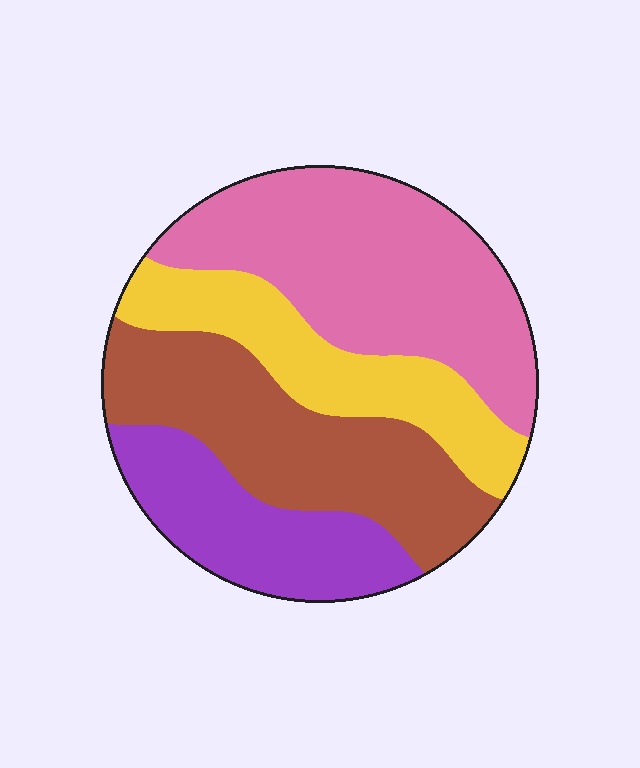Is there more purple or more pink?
Pink.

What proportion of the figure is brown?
Brown takes up between a sixth and a third of the figure.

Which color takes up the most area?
Pink, at roughly 35%.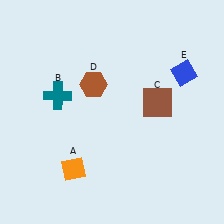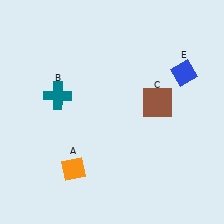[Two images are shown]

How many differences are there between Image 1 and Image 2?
There is 1 difference between the two images.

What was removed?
The brown hexagon (D) was removed in Image 2.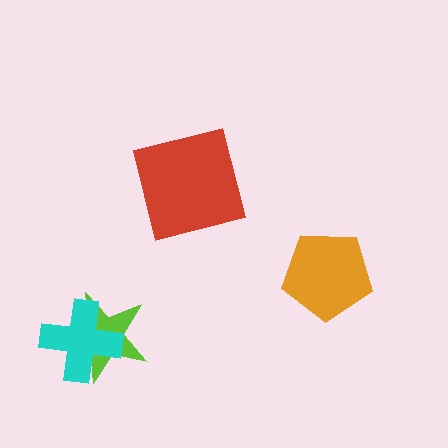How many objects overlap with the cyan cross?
1 object overlaps with the cyan cross.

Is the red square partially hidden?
No, no other shape covers it.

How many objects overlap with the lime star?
1 object overlaps with the lime star.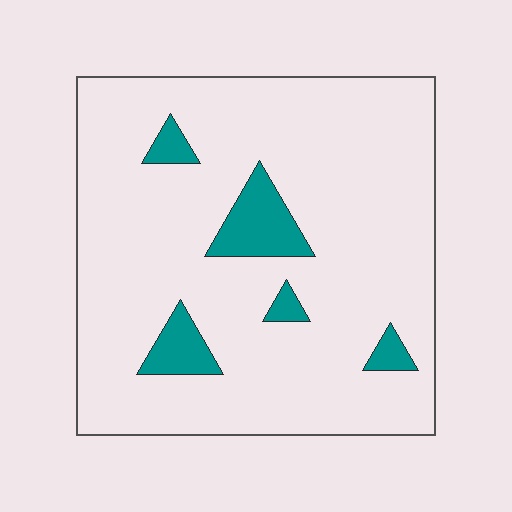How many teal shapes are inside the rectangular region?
5.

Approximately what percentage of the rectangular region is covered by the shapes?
Approximately 10%.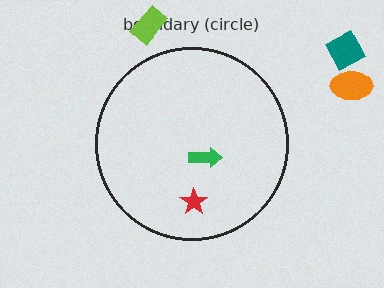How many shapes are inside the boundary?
2 inside, 3 outside.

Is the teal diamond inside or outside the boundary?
Outside.